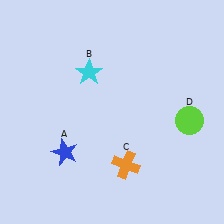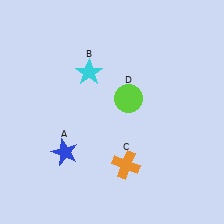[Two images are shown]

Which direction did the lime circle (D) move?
The lime circle (D) moved left.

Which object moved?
The lime circle (D) moved left.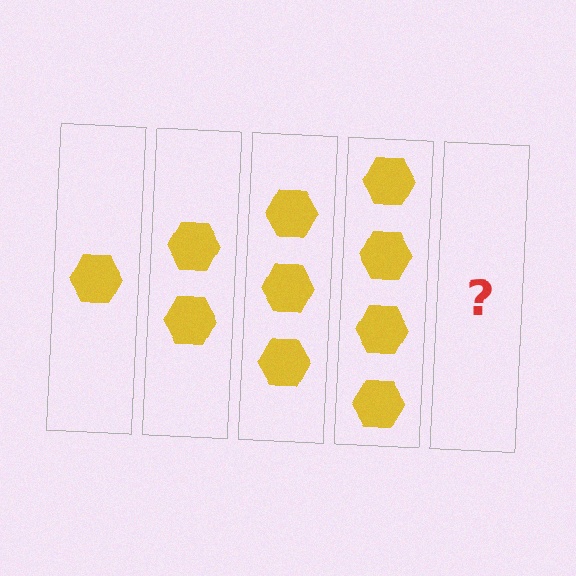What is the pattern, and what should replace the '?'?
The pattern is that each step adds one more hexagon. The '?' should be 5 hexagons.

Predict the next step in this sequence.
The next step is 5 hexagons.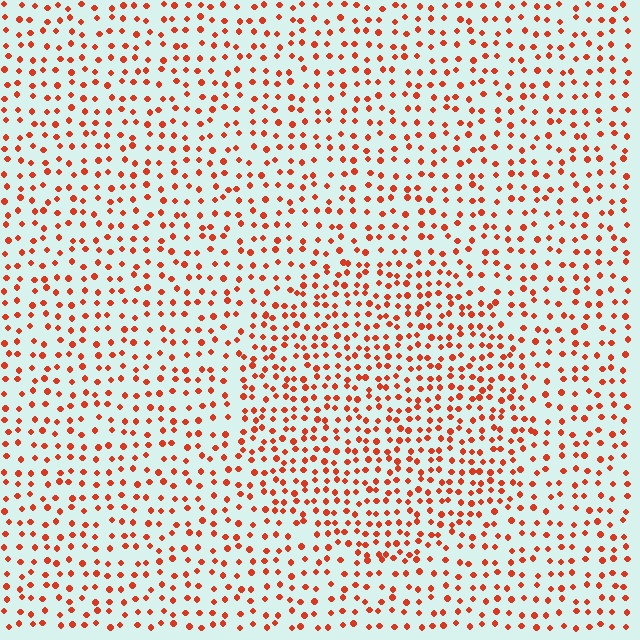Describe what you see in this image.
The image contains small red elements arranged at two different densities. A circle-shaped region is visible where the elements are more densely packed than the surrounding area.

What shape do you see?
I see a circle.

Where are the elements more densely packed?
The elements are more densely packed inside the circle boundary.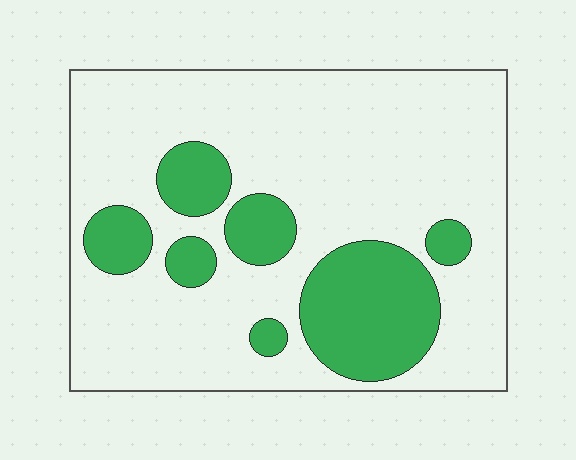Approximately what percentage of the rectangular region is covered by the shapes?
Approximately 25%.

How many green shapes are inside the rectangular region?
7.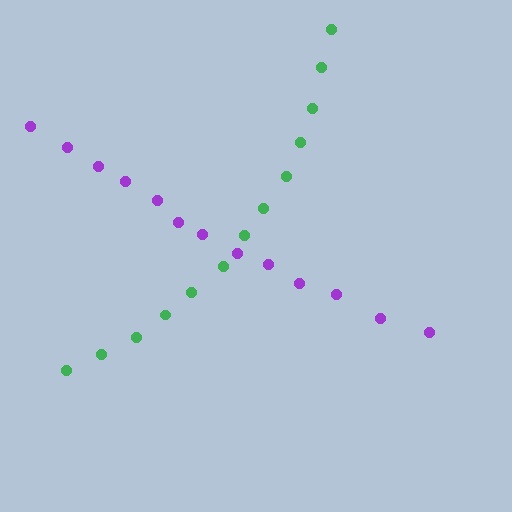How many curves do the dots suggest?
There are 2 distinct paths.